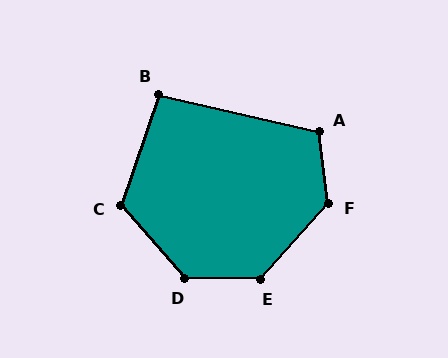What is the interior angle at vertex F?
Approximately 132 degrees (obtuse).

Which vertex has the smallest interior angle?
B, at approximately 96 degrees.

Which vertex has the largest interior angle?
D, at approximately 132 degrees.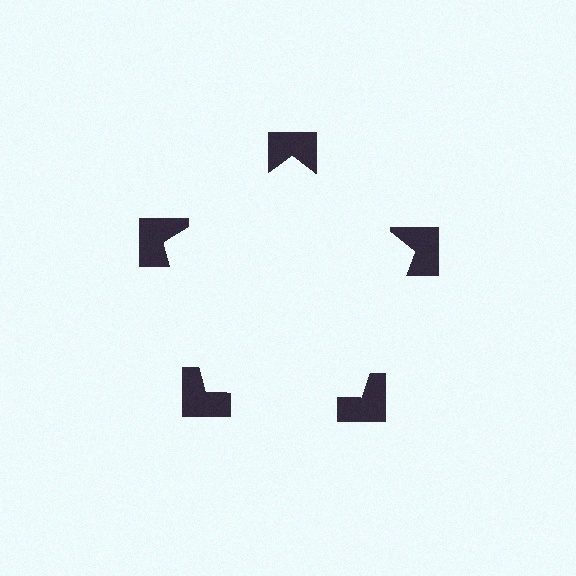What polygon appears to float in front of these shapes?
An illusory pentagon — its edges are inferred from the aligned wedge cuts in the notched squares, not physically drawn.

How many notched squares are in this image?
There are 5 — one at each vertex of the illusory pentagon.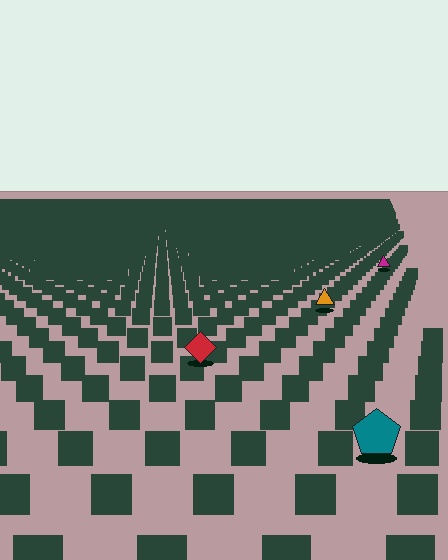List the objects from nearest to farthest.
From nearest to farthest: the teal pentagon, the red diamond, the orange triangle, the magenta triangle.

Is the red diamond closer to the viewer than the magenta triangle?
Yes. The red diamond is closer — you can tell from the texture gradient: the ground texture is coarser near it.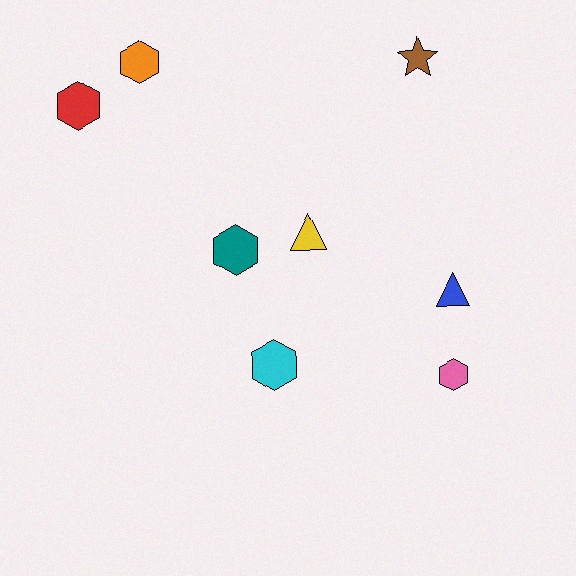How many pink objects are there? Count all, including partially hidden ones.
There is 1 pink object.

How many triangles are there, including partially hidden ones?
There are 2 triangles.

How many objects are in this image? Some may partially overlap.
There are 8 objects.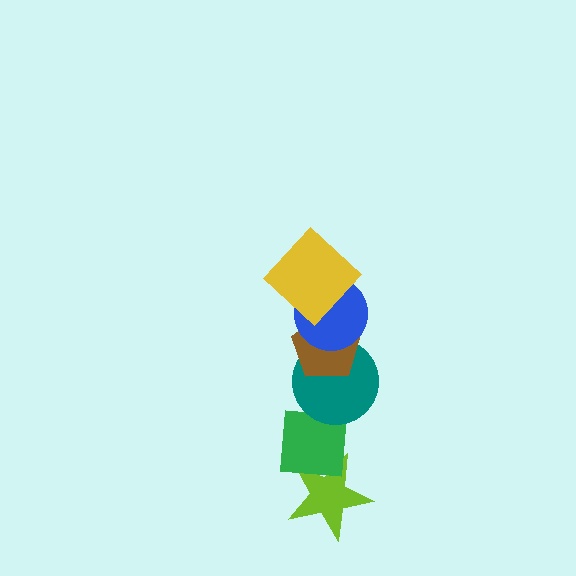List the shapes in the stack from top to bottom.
From top to bottom: the yellow diamond, the blue circle, the brown pentagon, the teal circle, the green square, the lime star.